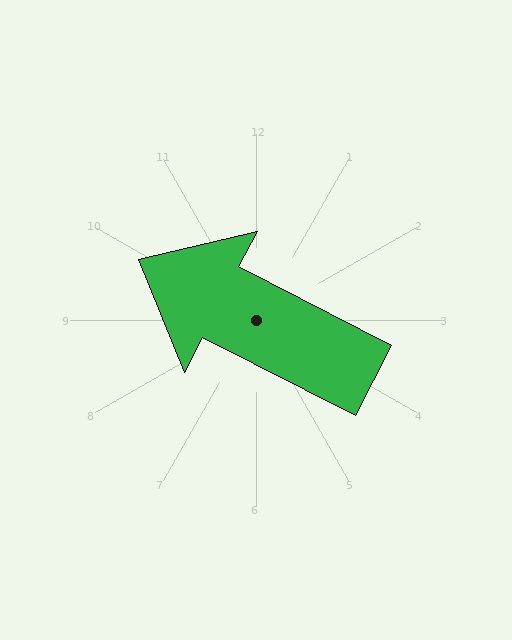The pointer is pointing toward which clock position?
Roughly 10 o'clock.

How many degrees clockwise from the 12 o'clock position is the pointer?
Approximately 297 degrees.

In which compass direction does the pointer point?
Northwest.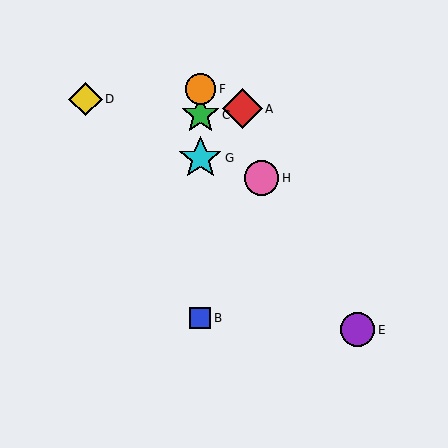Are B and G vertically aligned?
Yes, both are at x≈200.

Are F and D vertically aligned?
No, F is at x≈200 and D is at x≈85.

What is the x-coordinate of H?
Object H is at x≈261.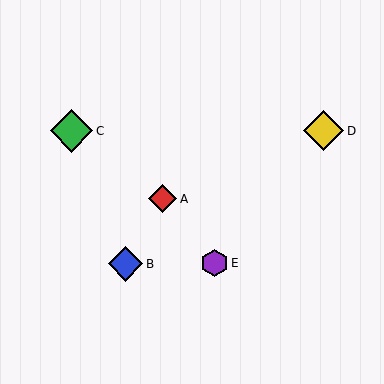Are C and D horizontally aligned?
Yes, both are at y≈131.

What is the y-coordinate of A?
Object A is at y≈199.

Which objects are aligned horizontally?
Objects C, D are aligned horizontally.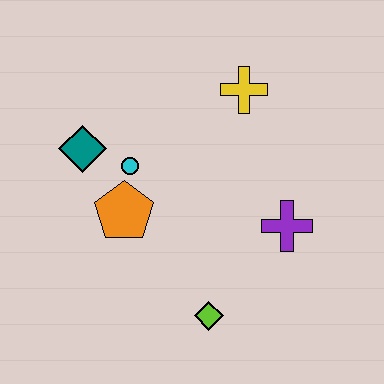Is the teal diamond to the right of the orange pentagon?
No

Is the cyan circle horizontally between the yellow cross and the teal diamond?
Yes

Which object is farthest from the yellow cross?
The lime diamond is farthest from the yellow cross.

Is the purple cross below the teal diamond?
Yes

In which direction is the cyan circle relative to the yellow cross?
The cyan circle is to the left of the yellow cross.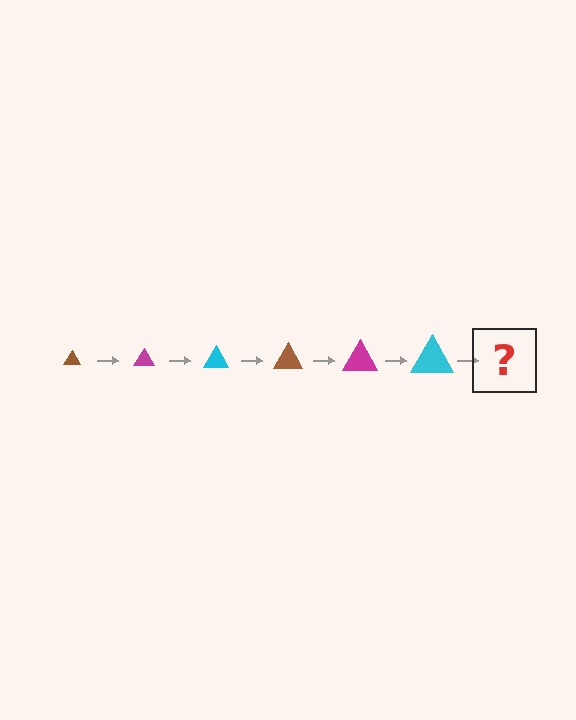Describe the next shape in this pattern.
It should be a brown triangle, larger than the previous one.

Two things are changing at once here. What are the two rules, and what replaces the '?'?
The two rules are that the triangle grows larger each step and the color cycles through brown, magenta, and cyan. The '?' should be a brown triangle, larger than the previous one.